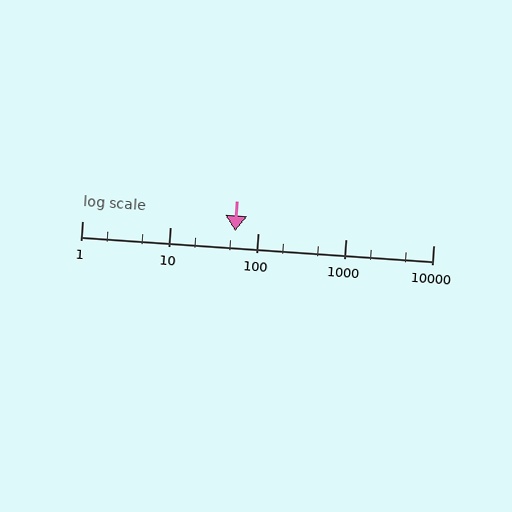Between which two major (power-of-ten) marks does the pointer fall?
The pointer is between 10 and 100.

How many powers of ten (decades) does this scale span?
The scale spans 4 decades, from 1 to 10000.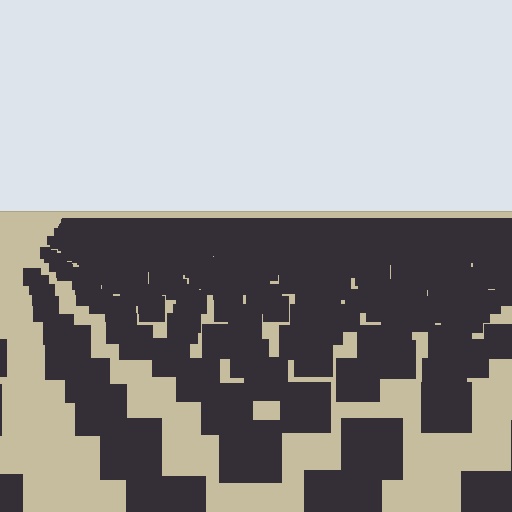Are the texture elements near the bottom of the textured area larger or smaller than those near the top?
Larger. Near the bottom, elements are closer to the viewer and appear at a bigger on-screen size.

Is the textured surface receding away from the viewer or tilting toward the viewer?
The surface is receding away from the viewer. Texture elements get smaller and denser toward the top.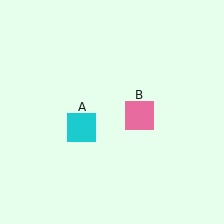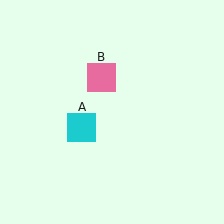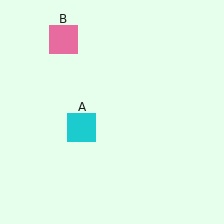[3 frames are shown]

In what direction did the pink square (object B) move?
The pink square (object B) moved up and to the left.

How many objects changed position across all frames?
1 object changed position: pink square (object B).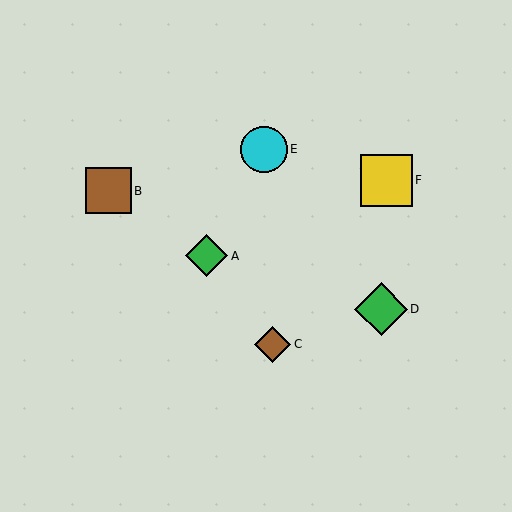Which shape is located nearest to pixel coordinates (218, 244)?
The green diamond (labeled A) at (207, 256) is nearest to that location.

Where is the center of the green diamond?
The center of the green diamond is at (207, 256).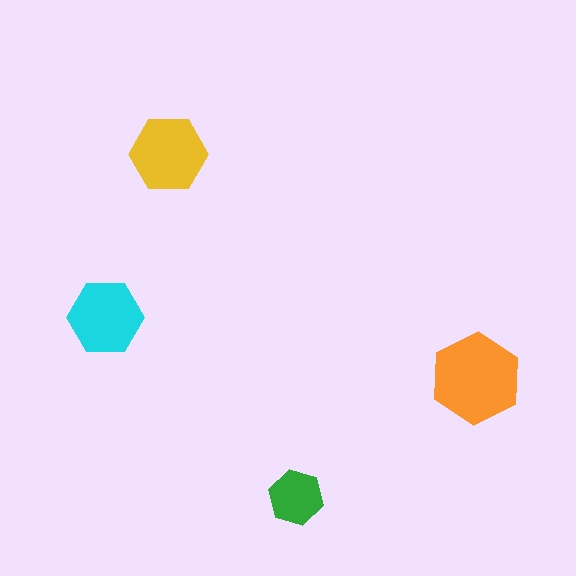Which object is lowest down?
The green hexagon is bottommost.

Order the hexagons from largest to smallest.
the orange one, the yellow one, the cyan one, the green one.